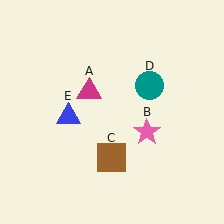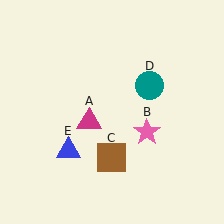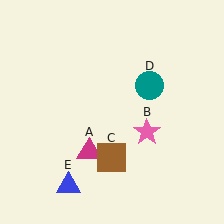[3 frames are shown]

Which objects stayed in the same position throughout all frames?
Pink star (object B) and brown square (object C) and teal circle (object D) remained stationary.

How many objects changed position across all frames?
2 objects changed position: magenta triangle (object A), blue triangle (object E).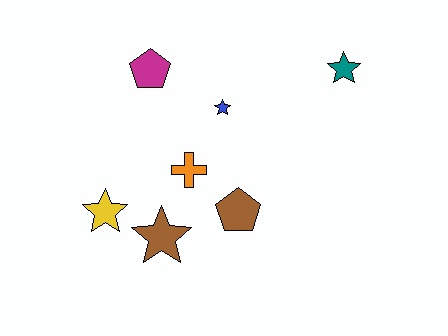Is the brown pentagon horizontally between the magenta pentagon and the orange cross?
No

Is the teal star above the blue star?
Yes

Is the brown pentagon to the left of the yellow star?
No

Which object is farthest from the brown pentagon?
The teal star is farthest from the brown pentagon.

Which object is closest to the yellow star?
The brown star is closest to the yellow star.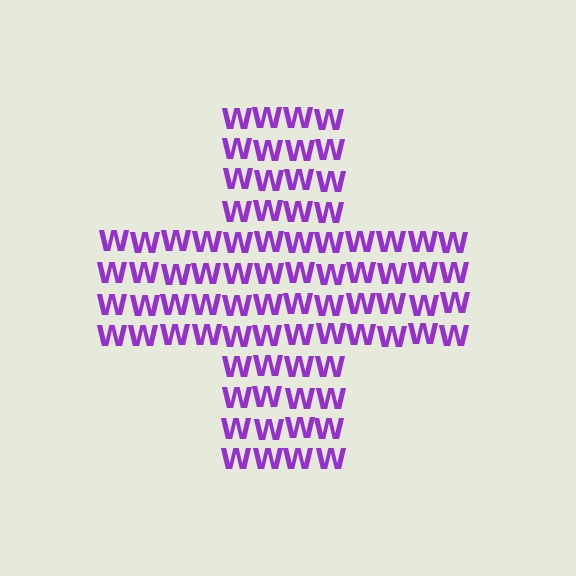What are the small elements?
The small elements are letter W's.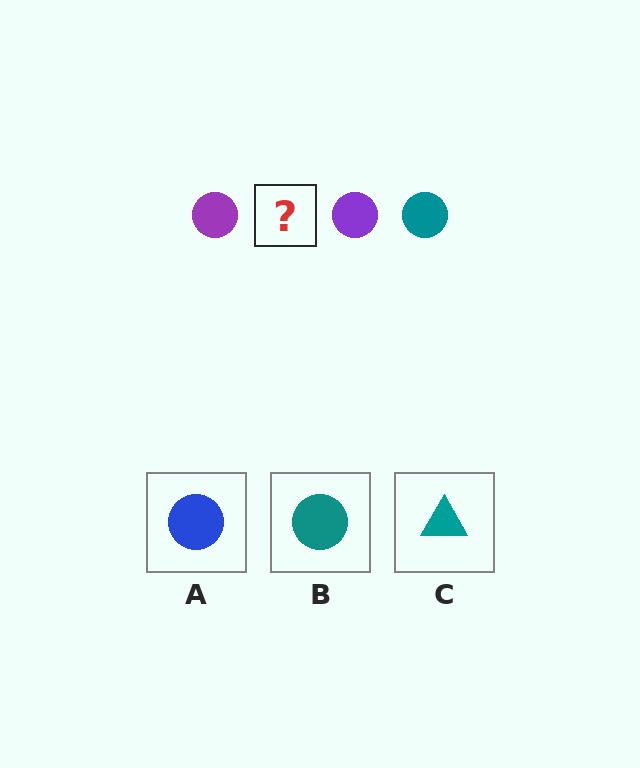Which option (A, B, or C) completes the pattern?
B.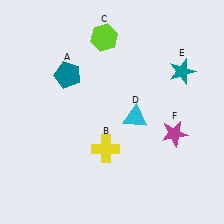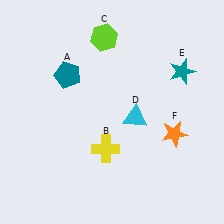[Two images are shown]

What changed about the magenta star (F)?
In Image 1, F is magenta. In Image 2, it changed to orange.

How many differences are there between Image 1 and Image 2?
There is 1 difference between the two images.